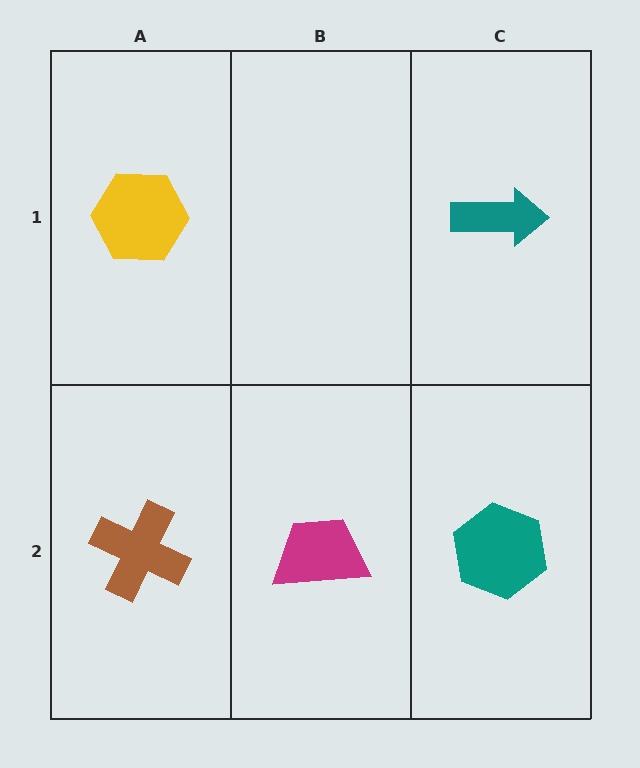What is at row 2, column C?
A teal hexagon.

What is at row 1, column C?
A teal arrow.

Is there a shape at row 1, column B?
No, that cell is empty.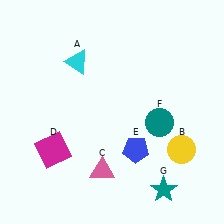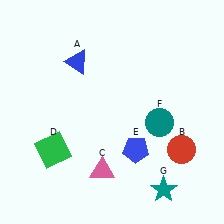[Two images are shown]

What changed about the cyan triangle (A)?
In Image 1, A is cyan. In Image 2, it changed to blue.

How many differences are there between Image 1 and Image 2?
There are 3 differences between the two images.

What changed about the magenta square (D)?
In Image 1, D is magenta. In Image 2, it changed to green.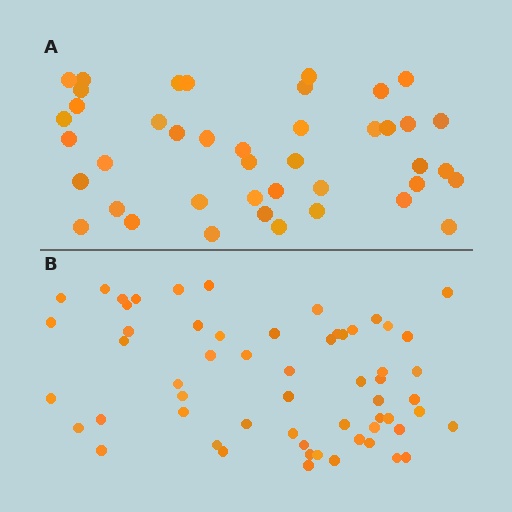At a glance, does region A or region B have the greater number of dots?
Region B (the bottom region) has more dots.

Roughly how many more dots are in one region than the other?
Region B has approximately 15 more dots than region A.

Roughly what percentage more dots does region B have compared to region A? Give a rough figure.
About 40% more.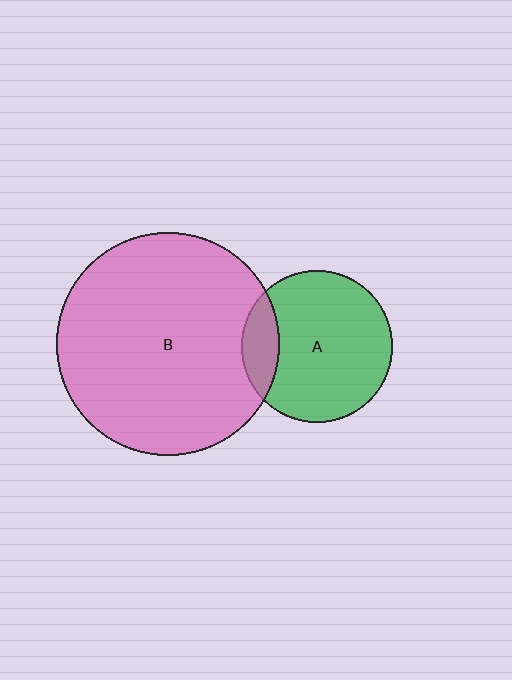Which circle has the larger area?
Circle B (pink).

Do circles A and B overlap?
Yes.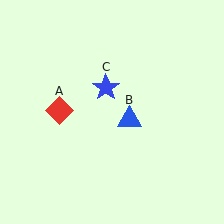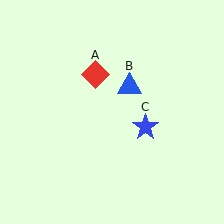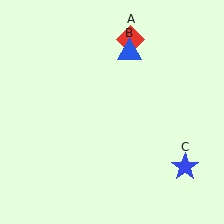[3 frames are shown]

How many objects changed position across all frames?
3 objects changed position: red diamond (object A), blue triangle (object B), blue star (object C).